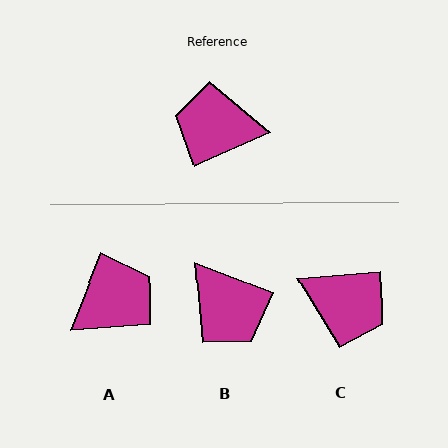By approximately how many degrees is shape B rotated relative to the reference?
Approximately 136 degrees counter-clockwise.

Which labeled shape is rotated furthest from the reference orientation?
C, about 162 degrees away.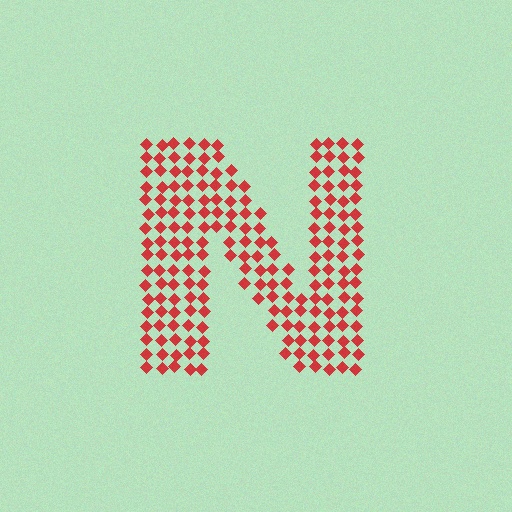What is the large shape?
The large shape is the letter N.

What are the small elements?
The small elements are diamonds.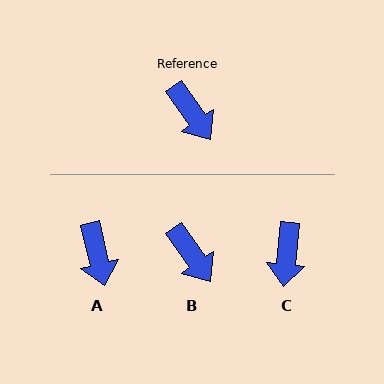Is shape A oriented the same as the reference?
No, it is off by about 21 degrees.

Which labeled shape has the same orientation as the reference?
B.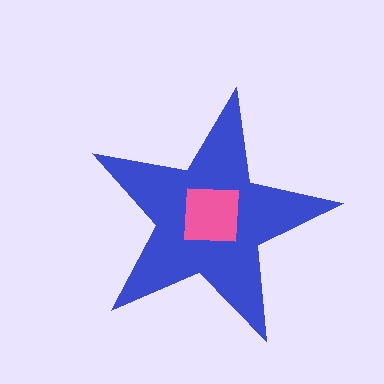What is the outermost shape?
The blue star.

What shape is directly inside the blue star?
The pink square.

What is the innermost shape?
The pink square.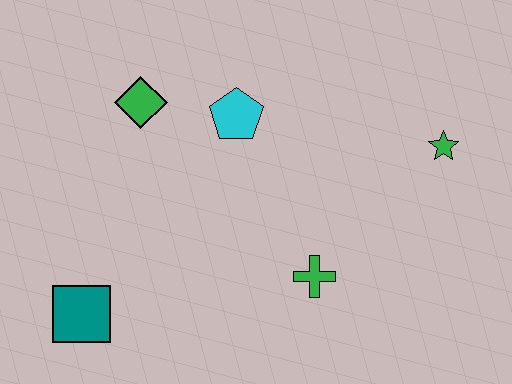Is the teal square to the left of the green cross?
Yes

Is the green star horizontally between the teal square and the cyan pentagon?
No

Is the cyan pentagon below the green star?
No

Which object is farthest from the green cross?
The green diamond is farthest from the green cross.